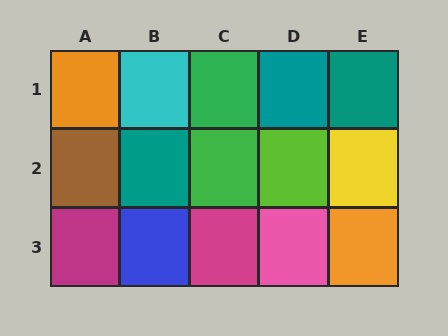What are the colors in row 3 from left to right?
Magenta, blue, magenta, pink, orange.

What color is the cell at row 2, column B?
Teal.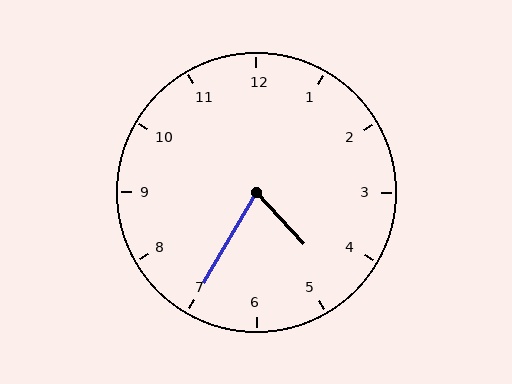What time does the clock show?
4:35.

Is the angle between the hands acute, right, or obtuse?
It is acute.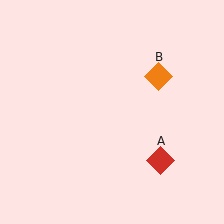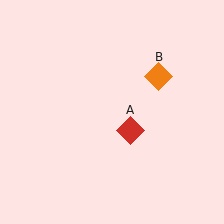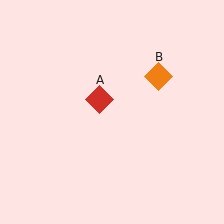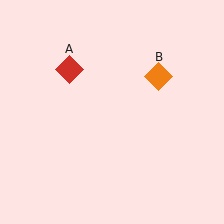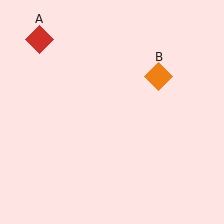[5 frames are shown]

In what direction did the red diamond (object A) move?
The red diamond (object A) moved up and to the left.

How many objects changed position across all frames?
1 object changed position: red diamond (object A).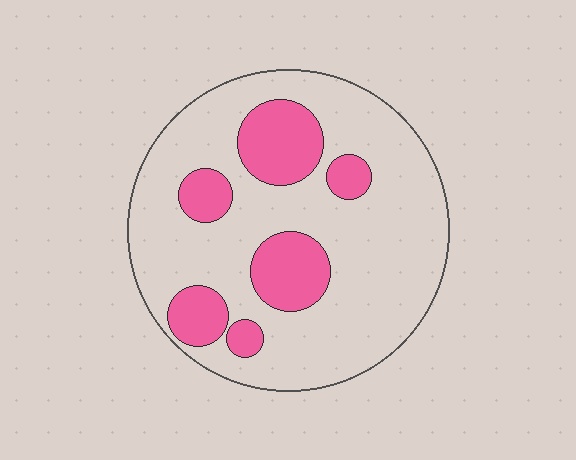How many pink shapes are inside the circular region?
6.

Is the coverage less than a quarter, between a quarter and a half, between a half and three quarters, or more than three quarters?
Less than a quarter.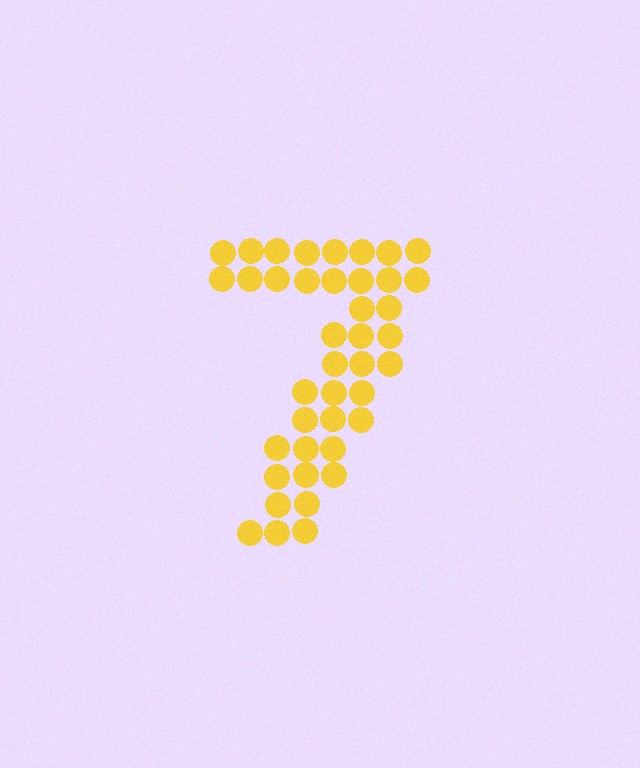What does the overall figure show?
The overall figure shows the digit 7.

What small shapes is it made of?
It is made of small circles.